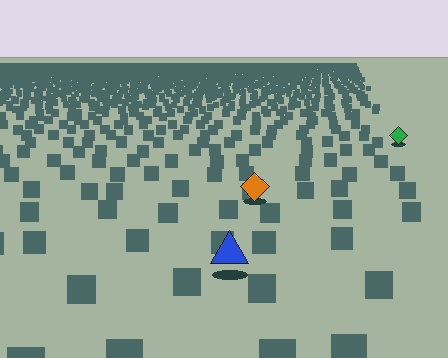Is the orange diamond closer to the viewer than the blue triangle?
No. The blue triangle is closer — you can tell from the texture gradient: the ground texture is coarser near it.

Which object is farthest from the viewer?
The green diamond is farthest from the viewer. It appears smaller and the ground texture around it is denser.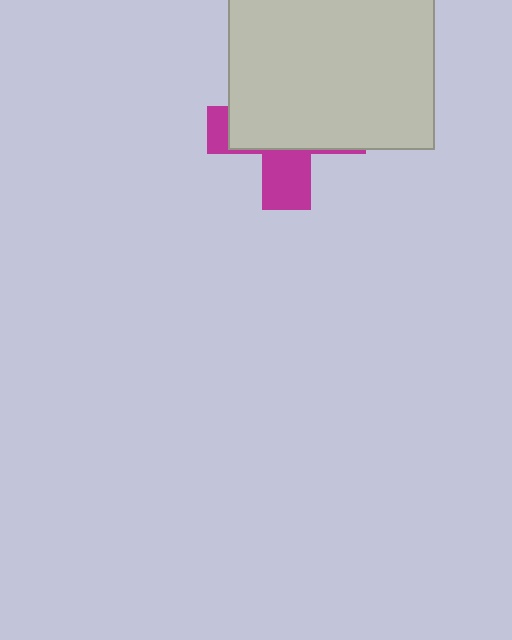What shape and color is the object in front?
The object in front is a light gray rectangle.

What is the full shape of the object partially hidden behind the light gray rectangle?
The partially hidden object is a magenta cross.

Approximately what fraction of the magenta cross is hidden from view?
Roughly 67% of the magenta cross is hidden behind the light gray rectangle.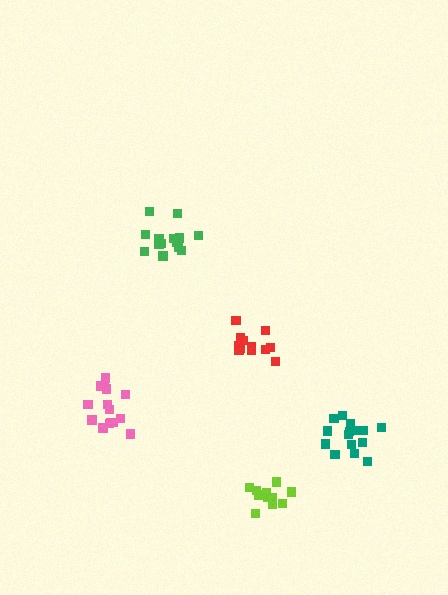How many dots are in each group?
Group 1: 15 dots, Group 2: 15 dots, Group 3: 12 dots, Group 4: 12 dots, Group 5: 14 dots (68 total).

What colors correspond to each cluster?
The clusters are colored: pink, teal, lime, red, green.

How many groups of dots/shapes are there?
There are 5 groups.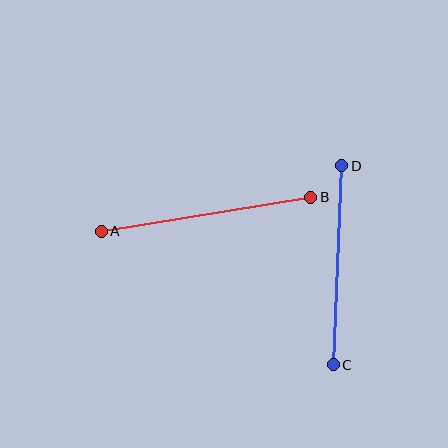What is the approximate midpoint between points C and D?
The midpoint is at approximately (337, 265) pixels.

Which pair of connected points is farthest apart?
Points A and B are farthest apart.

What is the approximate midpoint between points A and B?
The midpoint is at approximately (206, 214) pixels.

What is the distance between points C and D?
The distance is approximately 199 pixels.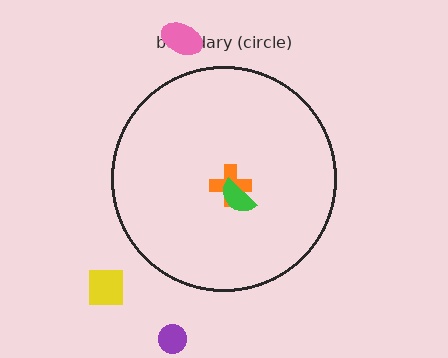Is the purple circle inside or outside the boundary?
Outside.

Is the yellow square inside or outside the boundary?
Outside.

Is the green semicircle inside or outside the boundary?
Inside.